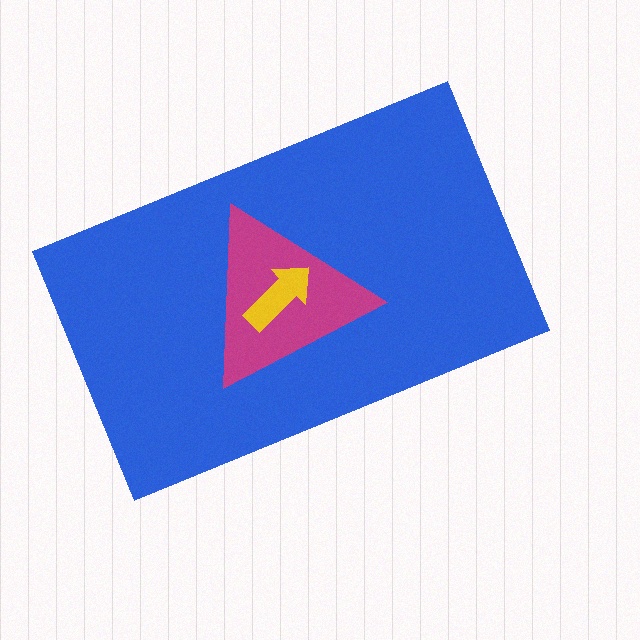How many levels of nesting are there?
3.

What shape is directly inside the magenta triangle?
The yellow arrow.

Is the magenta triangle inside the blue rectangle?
Yes.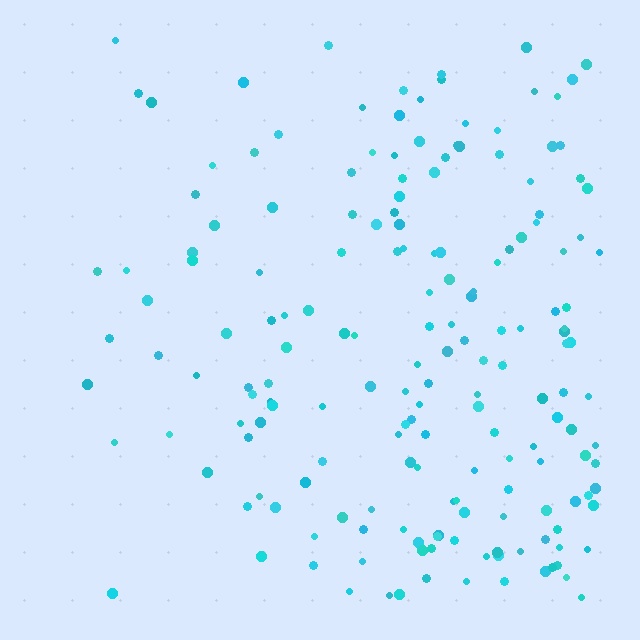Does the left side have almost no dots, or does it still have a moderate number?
Still a moderate number, just noticeably fewer than the right.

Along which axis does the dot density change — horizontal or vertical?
Horizontal.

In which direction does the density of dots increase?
From left to right, with the right side densest.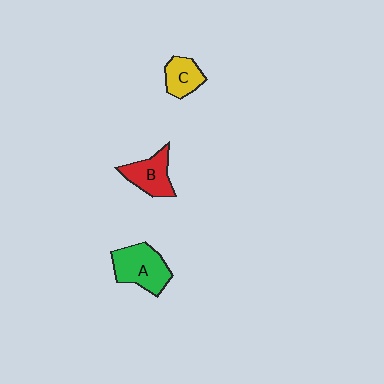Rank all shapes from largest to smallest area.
From largest to smallest: A (green), B (red), C (yellow).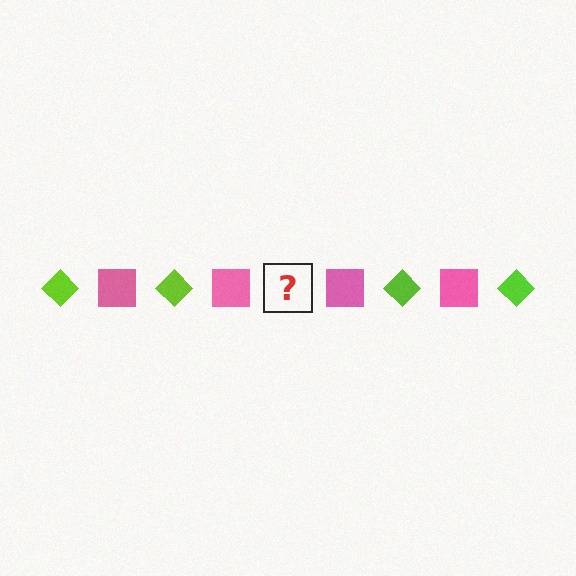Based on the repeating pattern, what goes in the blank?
The blank should be a lime diamond.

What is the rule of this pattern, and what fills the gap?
The rule is that the pattern alternates between lime diamond and pink square. The gap should be filled with a lime diamond.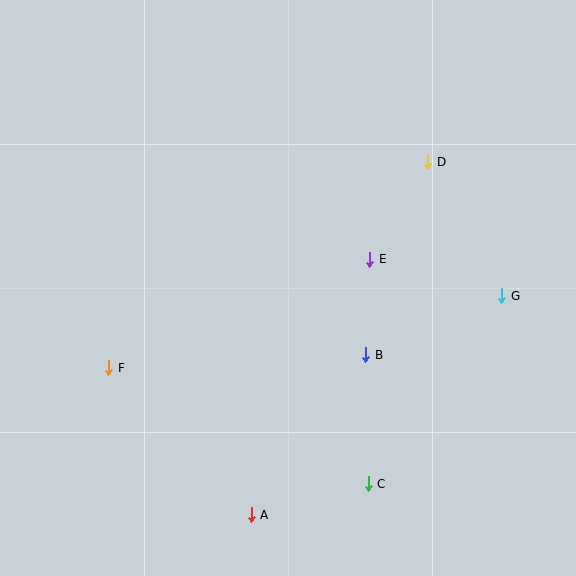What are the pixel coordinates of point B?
Point B is at (366, 355).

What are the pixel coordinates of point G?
Point G is at (502, 296).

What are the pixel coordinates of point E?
Point E is at (370, 259).